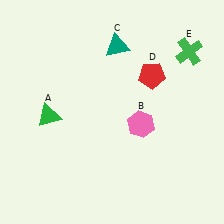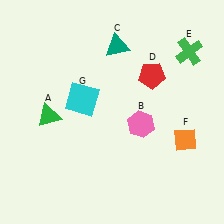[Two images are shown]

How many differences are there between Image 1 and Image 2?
There are 2 differences between the two images.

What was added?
An orange diamond (F), a cyan square (G) were added in Image 2.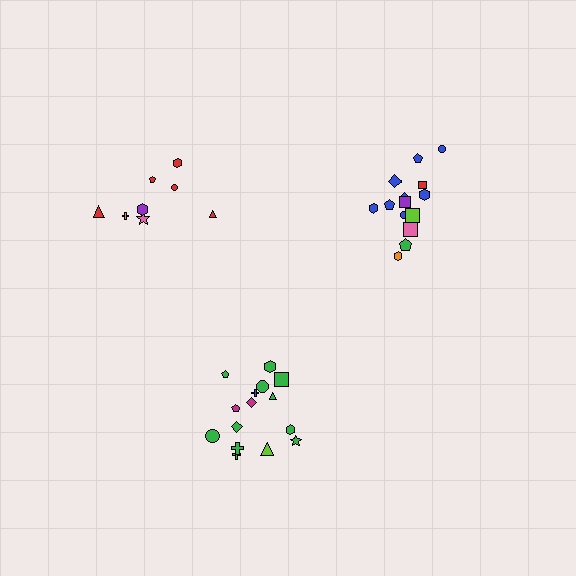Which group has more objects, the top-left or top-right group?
The top-right group.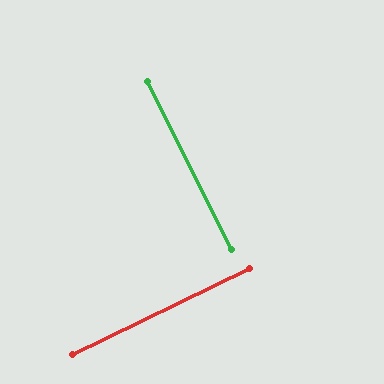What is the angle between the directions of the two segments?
Approximately 89 degrees.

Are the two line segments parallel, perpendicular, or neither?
Perpendicular — they meet at approximately 89°.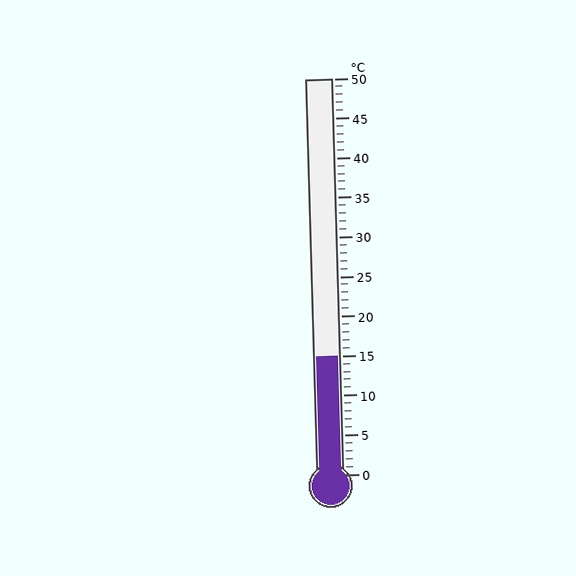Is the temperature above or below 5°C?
The temperature is above 5°C.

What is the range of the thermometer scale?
The thermometer scale ranges from 0°C to 50°C.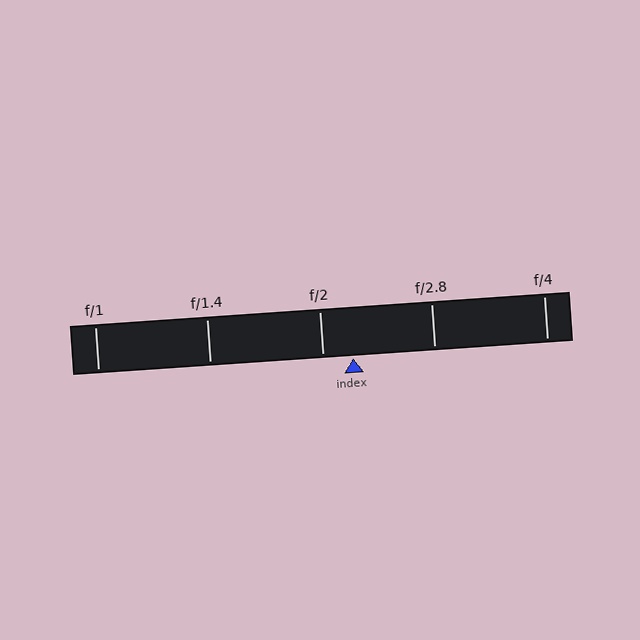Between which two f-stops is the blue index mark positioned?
The index mark is between f/2 and f/2.8.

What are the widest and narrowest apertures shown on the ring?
The widest aperture shown is f/1 and the narrowest is f/4.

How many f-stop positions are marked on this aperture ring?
There are 5 f-stop positions marked.